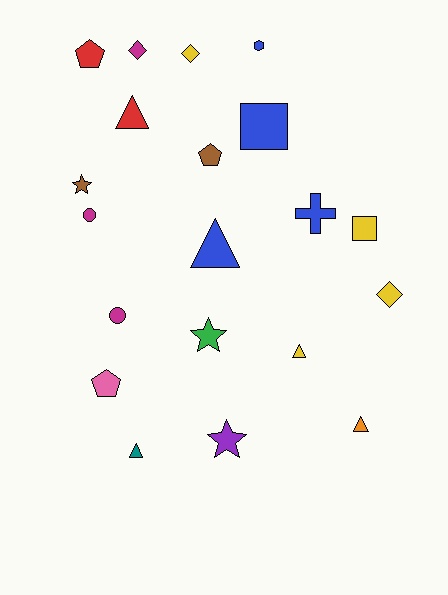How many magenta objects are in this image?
There are 3 magenta objects.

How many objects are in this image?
There are 20 objects.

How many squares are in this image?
There are 2 squares.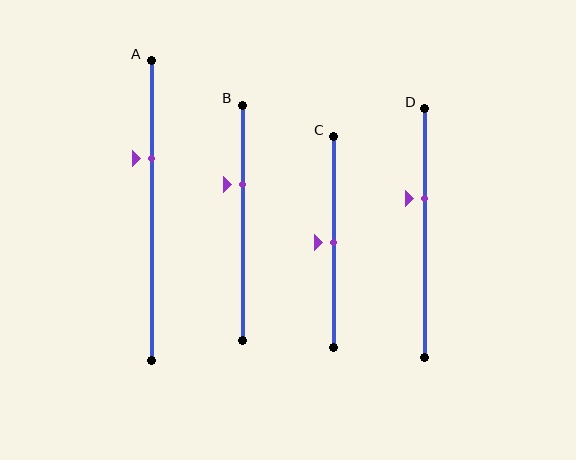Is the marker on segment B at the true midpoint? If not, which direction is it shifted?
No, the marker on segment B is shifted upward by about 16% of the segment length.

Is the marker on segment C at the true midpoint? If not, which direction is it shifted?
Yes, the marker on segment C is at the true midpoint.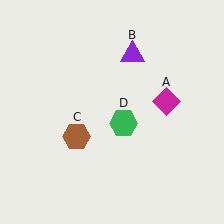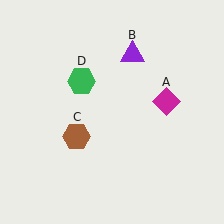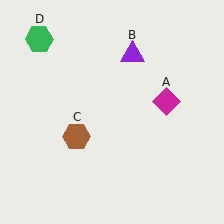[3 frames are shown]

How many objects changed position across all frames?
1 object changed position: green hexagon (object D).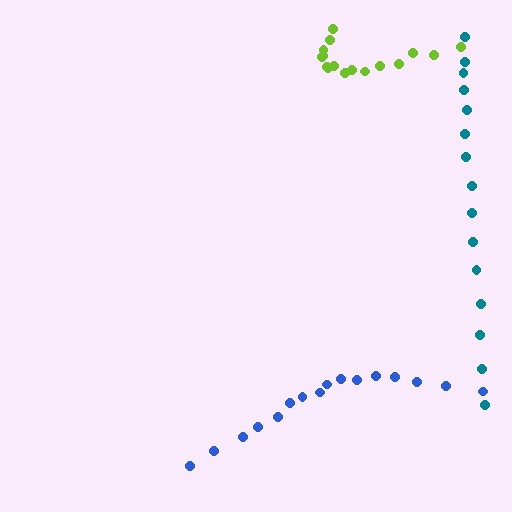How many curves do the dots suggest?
There are 3 distinct paths.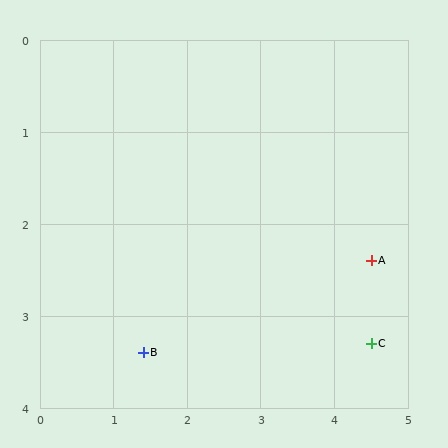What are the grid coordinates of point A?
Point A is at approximately (4.5, 2.4).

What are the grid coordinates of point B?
Point B is at approximately (1.4, 3.4).